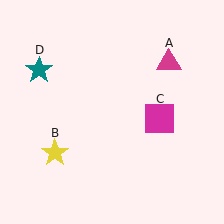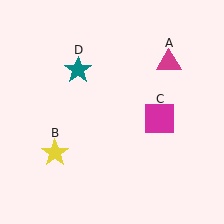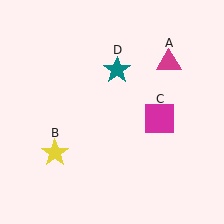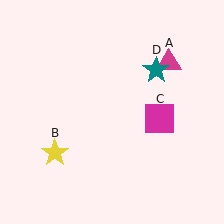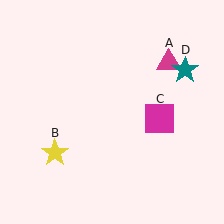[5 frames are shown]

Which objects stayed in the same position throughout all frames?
Magenta triangle (object A) and yellow star (object B) and magenta square (object C) remained stationary.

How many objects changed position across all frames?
1 object changed position: teal star (object D).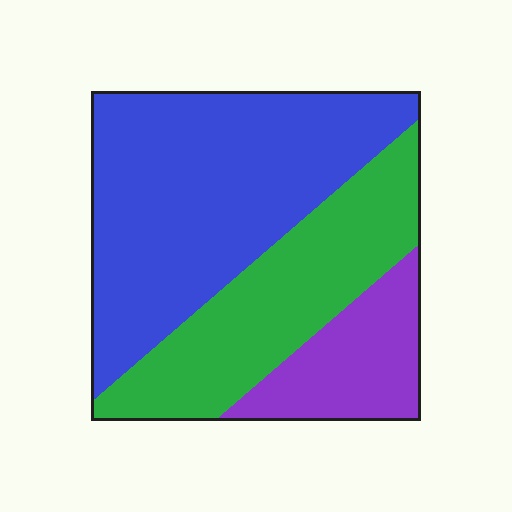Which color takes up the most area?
Blue, at roughly 50%.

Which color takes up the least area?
Purple, at roughly 15%.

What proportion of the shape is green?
Green takes up between a sixth and a third of the shape.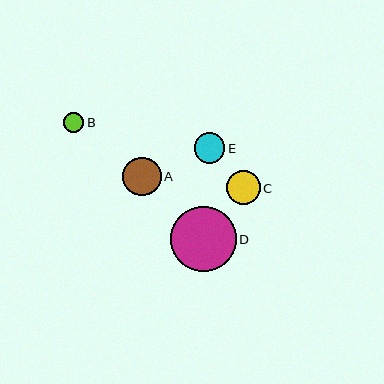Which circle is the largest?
Circle D is the largest with a size of approximately 65 pixels.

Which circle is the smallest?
Circle B is the smallest with a size of approximately 21 pixels.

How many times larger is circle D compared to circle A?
Circle D is approximately 1.7 times the size of circle A.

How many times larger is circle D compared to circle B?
Circle D is approximately 3.2 times the size of circle B.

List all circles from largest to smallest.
From largest to smallest: D, A, C, E, B.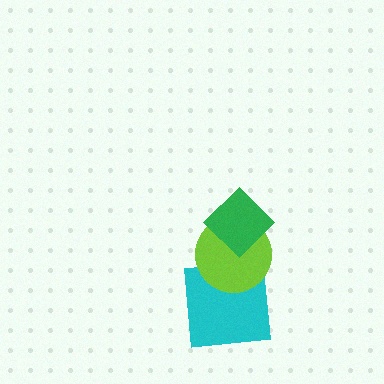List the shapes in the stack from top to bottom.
From top to bottom: the green diamond, the lime circle, the cyan square.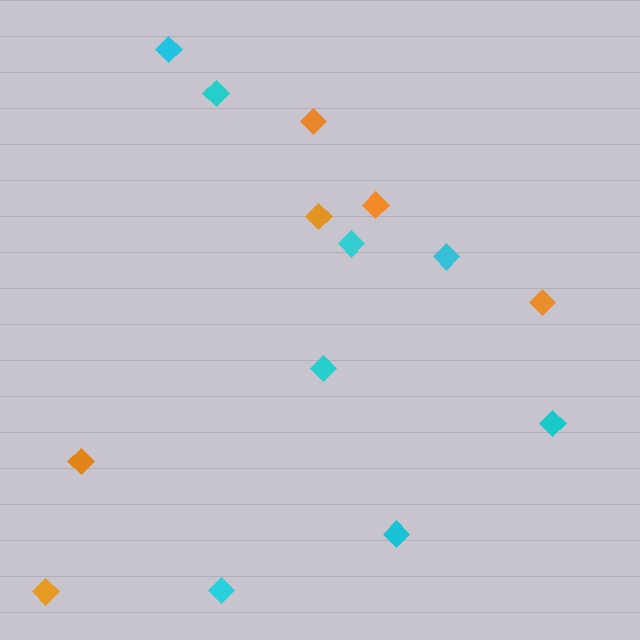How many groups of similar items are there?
There are 2 groups: one group of cyan diamonds (8) and one group of orange diamonds (6).